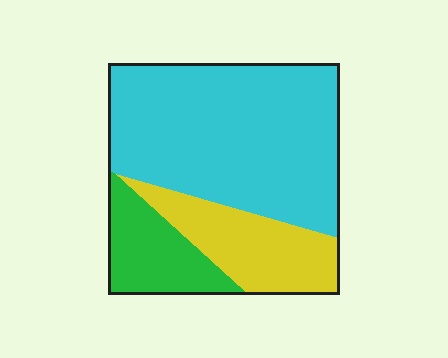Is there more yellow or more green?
Yellow.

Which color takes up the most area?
Cyan, at roughly 60%.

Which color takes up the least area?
Green, at roughly 15%.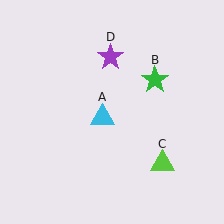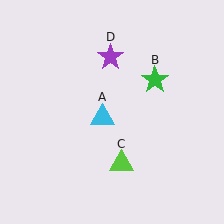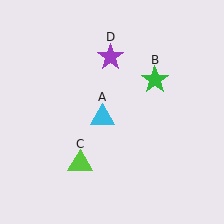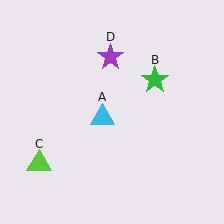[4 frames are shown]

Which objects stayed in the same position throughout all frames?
Cyan triangle (object A) and green star (object B) and purple star (object D) remained stationary.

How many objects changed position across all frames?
1 object changed position: lime triangle (object C).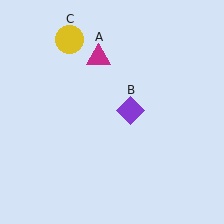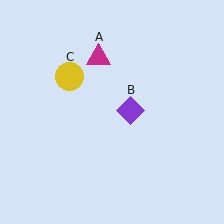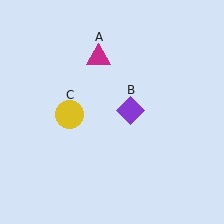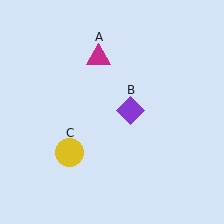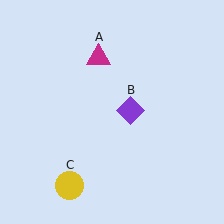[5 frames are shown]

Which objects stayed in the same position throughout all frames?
Magenta triangle (object A) and purple diamond (object B) remained stationary.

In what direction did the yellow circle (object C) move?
The yellow circle (object C) moved down.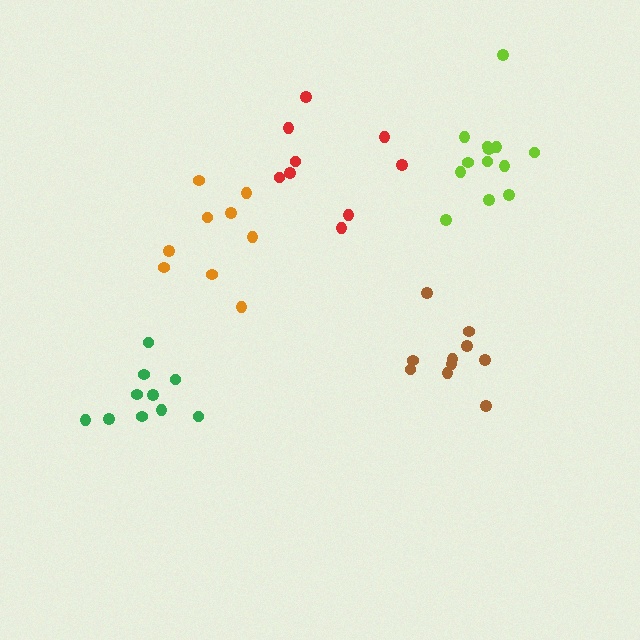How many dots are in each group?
Group 1: 10 dots, Group 2: 9 dots, Group 3: 13 dots, Group 4: 10 dots, Group 5: 9 dots (51 total).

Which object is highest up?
The lime cluster is topmost.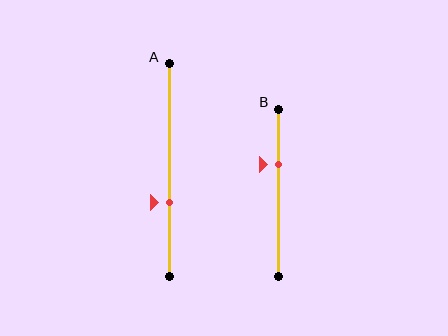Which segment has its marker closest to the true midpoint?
Segment A has its marker closest to the true midpoint.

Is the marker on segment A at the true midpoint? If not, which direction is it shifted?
No, the marker on segment A is shifted downward by about 15% of the segment length.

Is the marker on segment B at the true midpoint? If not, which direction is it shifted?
No, the marker on segment B is shifted upward by about 17% of the segment length.